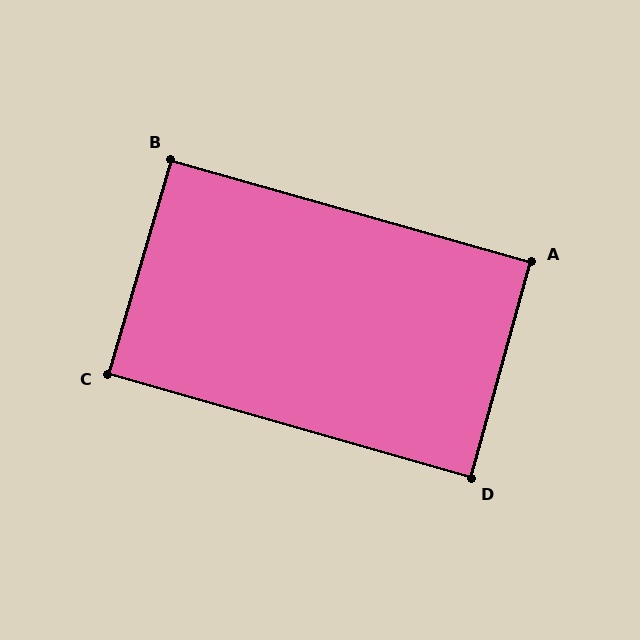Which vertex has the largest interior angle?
B, at approximately 91 degrees.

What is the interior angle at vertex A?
Approximately 90 degrees (approximately right).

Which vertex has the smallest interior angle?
D, at approximately 89 degrees.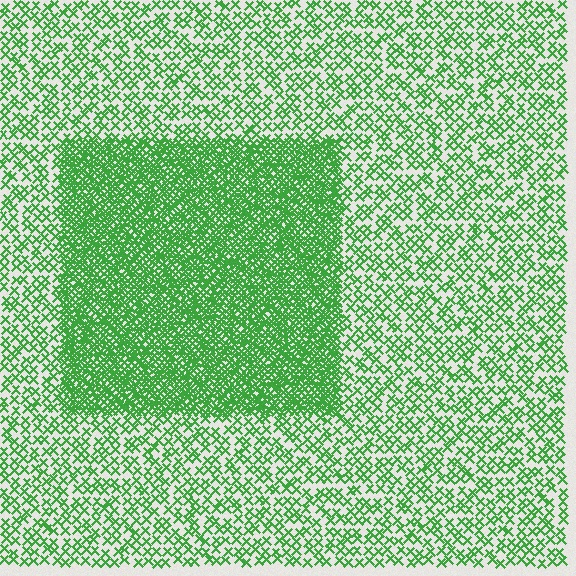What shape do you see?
I see a rectangle.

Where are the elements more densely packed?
The elements are more densely packed inside the rectangle boundary.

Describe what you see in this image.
The image contains small green elements arranged at two different densities. A rectangle-shaped region is visible where the elements are more densely packed than the surrounding area.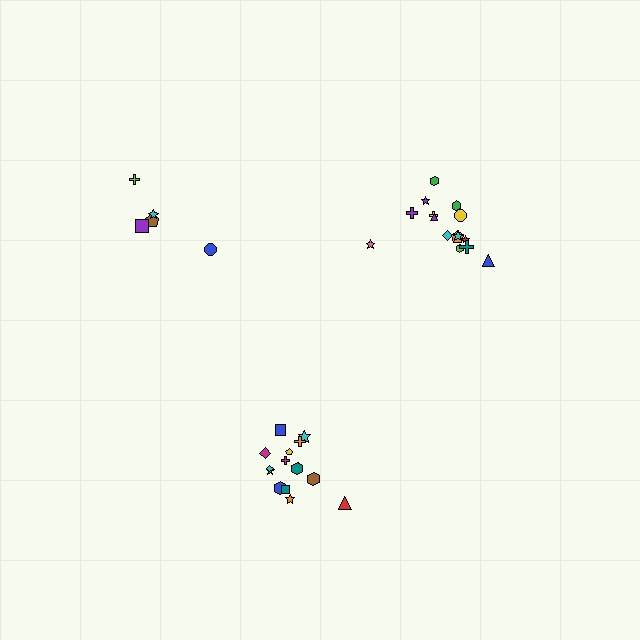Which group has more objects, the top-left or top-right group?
The top-right group.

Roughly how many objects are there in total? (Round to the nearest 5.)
Roughly 35 objects in total.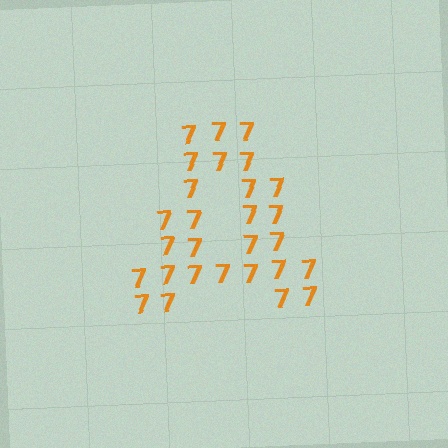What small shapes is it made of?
It is made of small digit 7's.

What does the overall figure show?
The overall figure shows the letter A.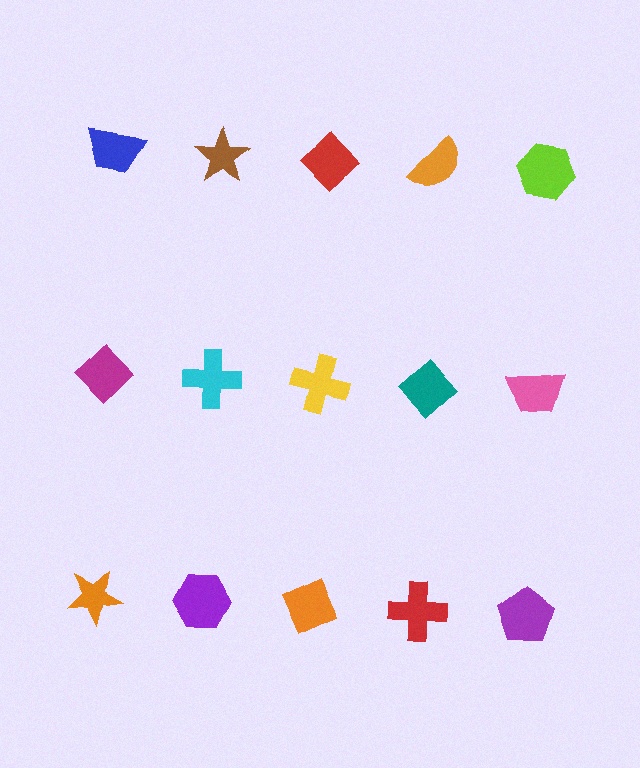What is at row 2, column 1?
A magenta diamond.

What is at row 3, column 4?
A red cross.